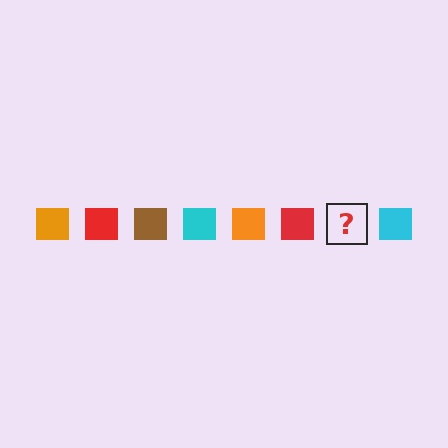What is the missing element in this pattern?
The missing element is a brown square.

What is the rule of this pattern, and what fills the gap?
The rule is that the pattern cycles through orange, red, brown, cyan squares. The gap should be filled with a brown square.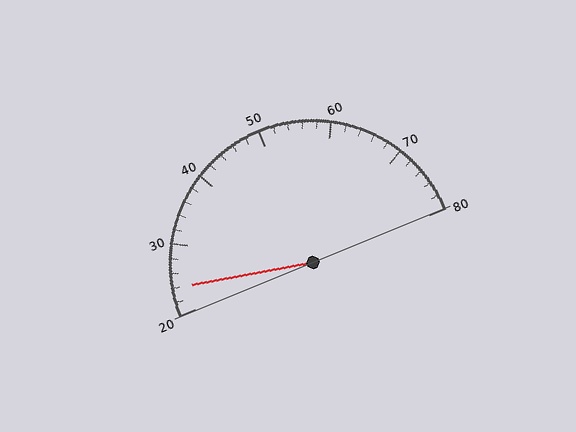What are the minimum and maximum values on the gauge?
The gauge ranges from 20 to 80.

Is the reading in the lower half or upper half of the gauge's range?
The reading is in the lower half of the range (20 to 80).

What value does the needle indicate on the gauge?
The needle indicates approximately 24.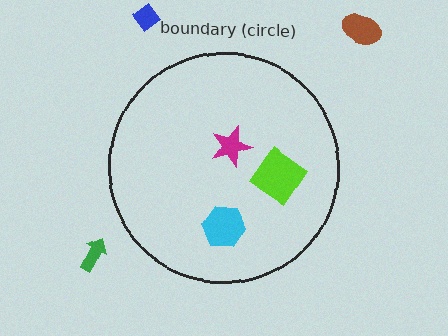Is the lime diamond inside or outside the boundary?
Inside.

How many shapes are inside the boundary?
3 inside, 3 outside.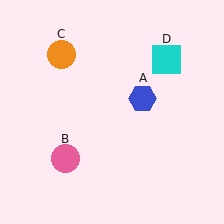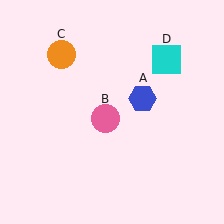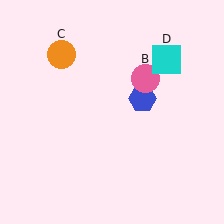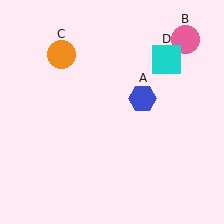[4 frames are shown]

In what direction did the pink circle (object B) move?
The pink circle (object B) moved up and to the right.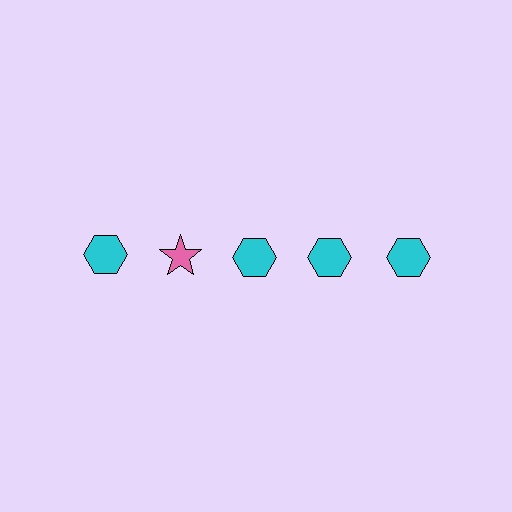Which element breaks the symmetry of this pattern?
The pink star in the top row, second from left column breaks the symmetry. All other shapes are cyan hexagons.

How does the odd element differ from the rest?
It differs in both color (pink instead of cyan) and shape (star instead of hexagon).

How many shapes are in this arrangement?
There are 5 shapes arranged in a grid pattern.